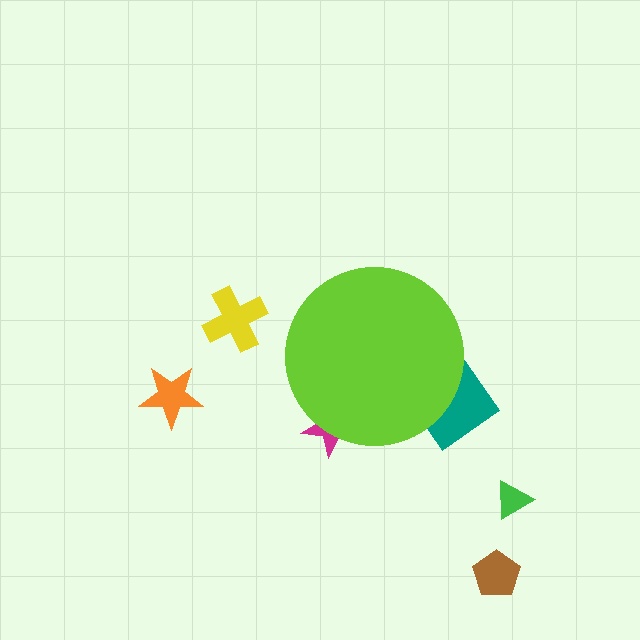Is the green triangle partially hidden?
No, the green triangle is fully visible.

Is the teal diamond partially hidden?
Yes, the teal diamond is partially hidden behind the lime circle.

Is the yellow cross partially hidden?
No, the yellow cross is fully visible.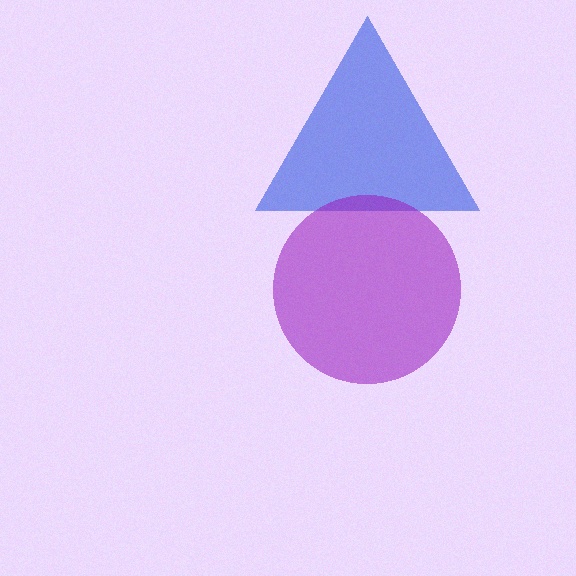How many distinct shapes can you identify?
There are 2 distinct shapes: a blue triangle, a purple circle.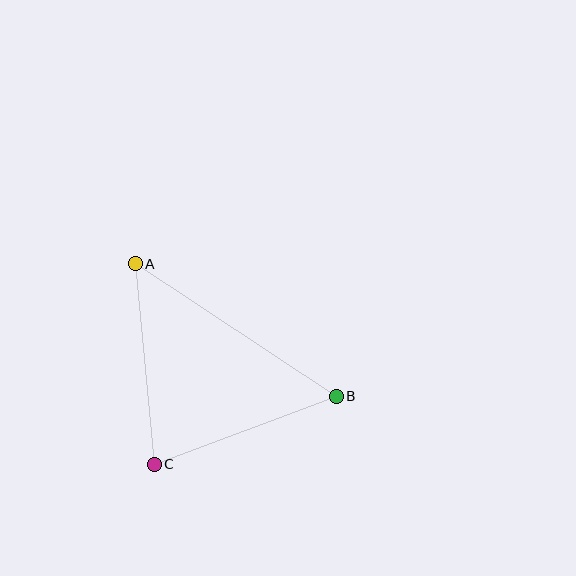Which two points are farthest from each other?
Points A and B are farthest from each other.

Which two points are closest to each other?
Points B and C are closest to each other.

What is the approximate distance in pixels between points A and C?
The distance between A and C is approximately 201 pixels.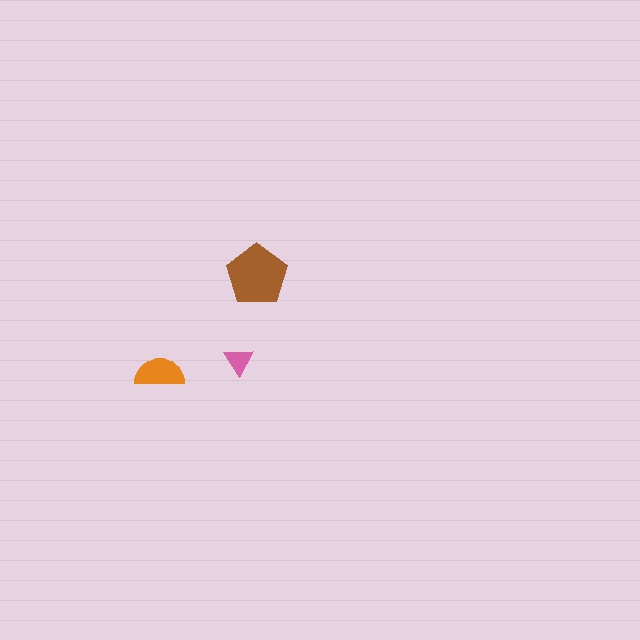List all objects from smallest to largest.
The pink triangle, the orange semicircle, the brown pentagon.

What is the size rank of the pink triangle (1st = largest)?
3rd.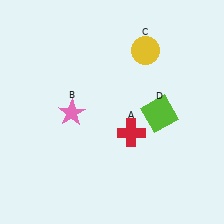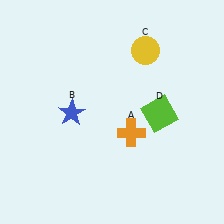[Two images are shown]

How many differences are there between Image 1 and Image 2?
There are 2 differences between the two images.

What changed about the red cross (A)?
In Image 1, A is red. In Image 2, it changed to orange.